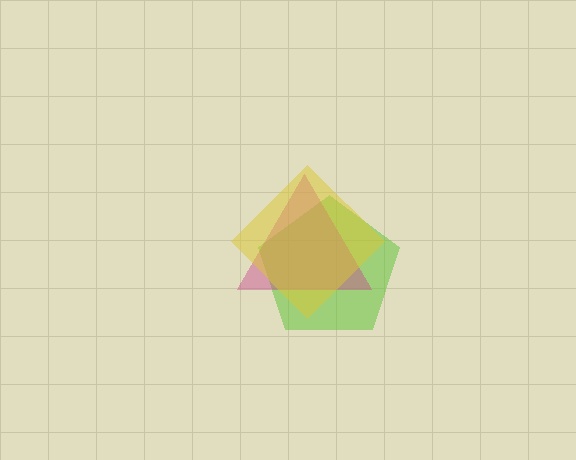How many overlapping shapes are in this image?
There are 3 overlapping shapes in the image.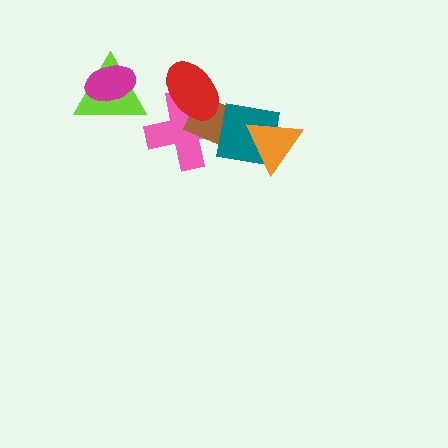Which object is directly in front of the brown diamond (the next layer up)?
The red ellipse is directly in front of the brown diamond.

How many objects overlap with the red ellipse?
2 objects overlap with the red ellipse.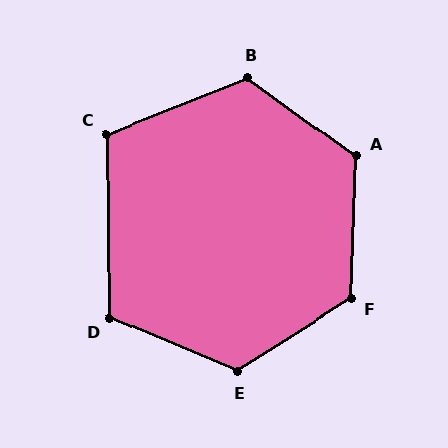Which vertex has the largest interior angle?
E, at approximately 125 degrees.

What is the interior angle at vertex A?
Approximately 124 degrees (obtuse).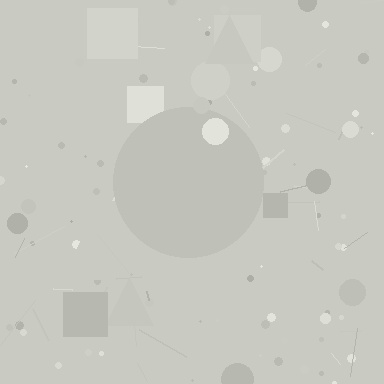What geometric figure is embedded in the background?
A circle is embedded in the background.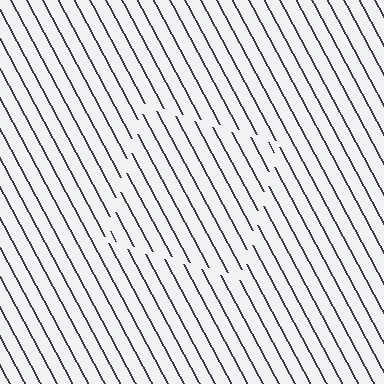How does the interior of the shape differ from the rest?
The interior of the shape contains the same grating, shifted by half a period — the contour is defined by the phase discontinuity where line-ends from the inner and outer gratings abut.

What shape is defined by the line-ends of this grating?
An illusory square. The interior of the shape contains the same grating, shifted by half a period — the contour is defined by the phase discontinuity where line-ends from the inner and outer gratings abut.